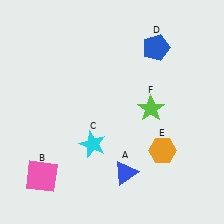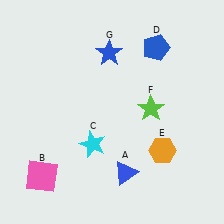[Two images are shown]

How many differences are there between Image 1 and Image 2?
There is 1 difference between the two images.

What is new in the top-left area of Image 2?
A blue star (G) was added in the top-left area of Image 2.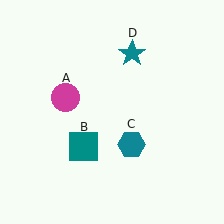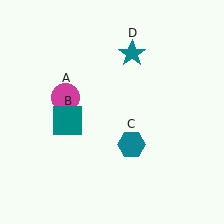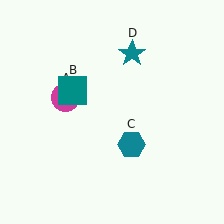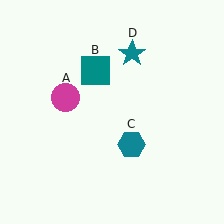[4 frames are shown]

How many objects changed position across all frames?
1 object changed position: teal square (object B).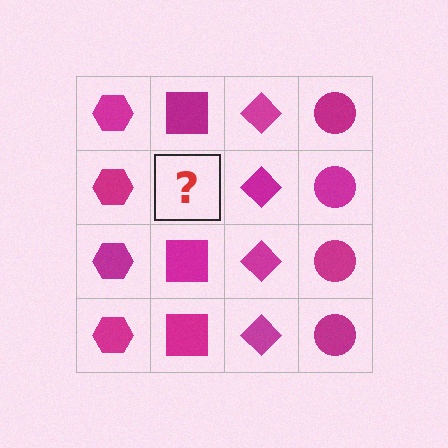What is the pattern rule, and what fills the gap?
The rule is that each column has a consistent shape. The gap should be filled with a magenta square.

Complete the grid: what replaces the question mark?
The question mark should be replaced with a magenta square.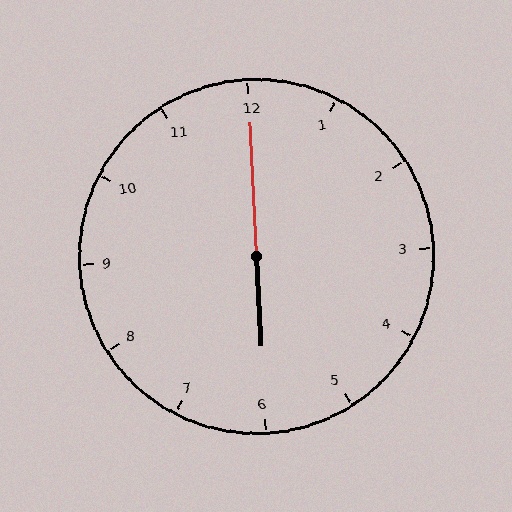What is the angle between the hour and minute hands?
Approximately 180 degrees.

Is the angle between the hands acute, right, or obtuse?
It is obtuse.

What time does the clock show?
6:00.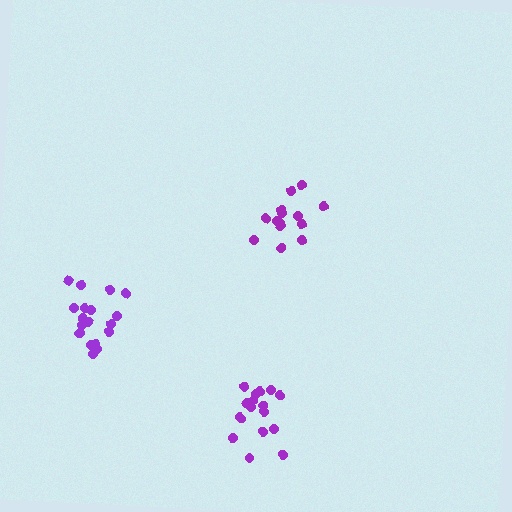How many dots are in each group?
Group 1: 19 dots, Group 2: 14 dots, Group 3: 17 dots (50 total).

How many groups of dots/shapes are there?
There are 3 groups.